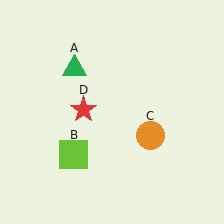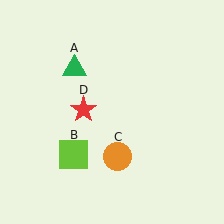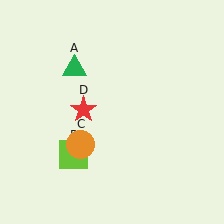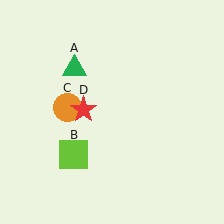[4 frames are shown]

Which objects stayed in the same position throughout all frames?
Green triangle (object A) and lime square (object B) and red star (object D) remained stationary.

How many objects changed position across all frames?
1 object changed position: orange circle (object C).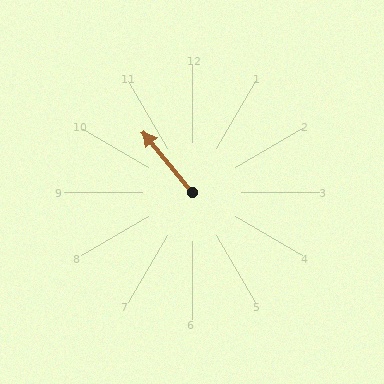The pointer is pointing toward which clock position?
Roughly 11 o'clock.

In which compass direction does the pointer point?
Northwest.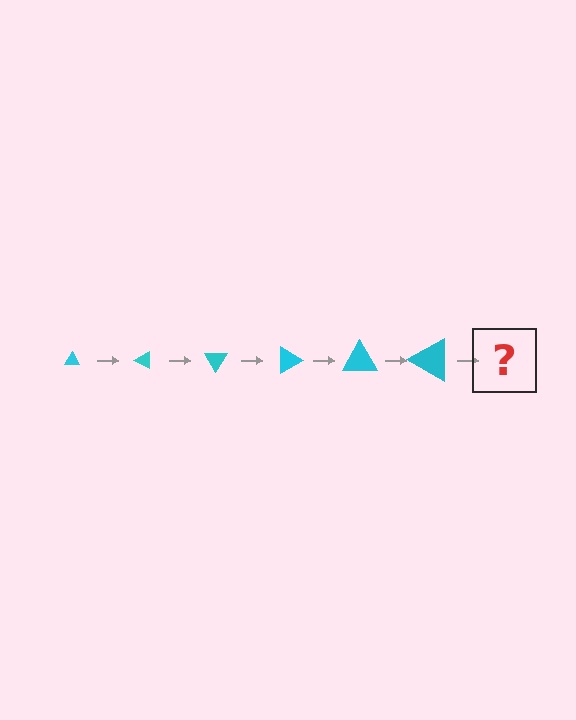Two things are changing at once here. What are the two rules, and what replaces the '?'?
The two rules are that the triangle grows larger each step and it rotates 30 degrees each step. The '?' should be a triangle, larger than the previous one and rotated 180 degrees from the start.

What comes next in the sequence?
The next element should be a triangle, larger than the previous one and rotated 180 degrees from the start.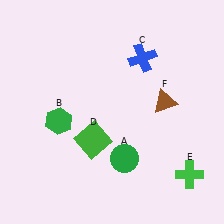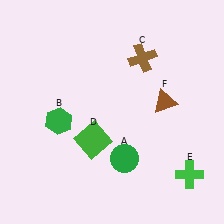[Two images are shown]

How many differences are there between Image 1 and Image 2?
There is 1 difference between the two images.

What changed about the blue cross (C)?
In Image 1, C is blue. In Image 2, it changed to brown.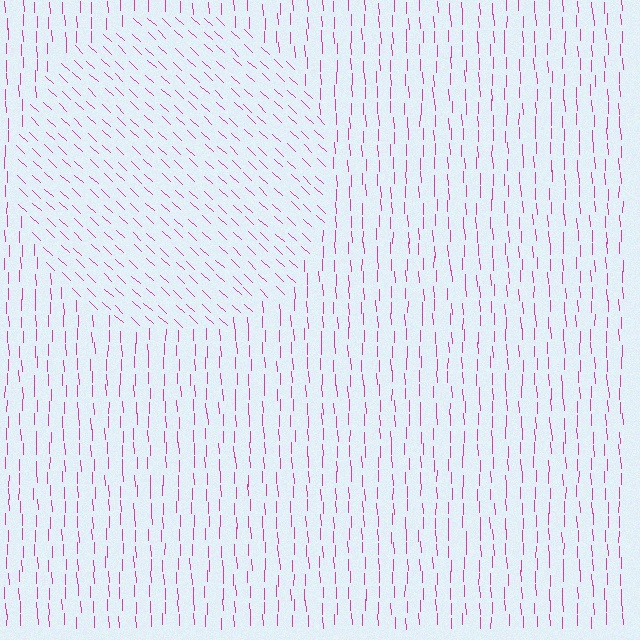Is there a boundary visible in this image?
Yes, there is a texture boundary formed by a change in line orientation.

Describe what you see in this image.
The image is filled with small magenta line segments. A circle region in the image has lines oriented differently from the surrounding lines, creating a visible texture boundary.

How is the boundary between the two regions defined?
The boundary is defined purely by a change in line orientation (approximately 45 degrees difference). All lines are the same color and thickness.